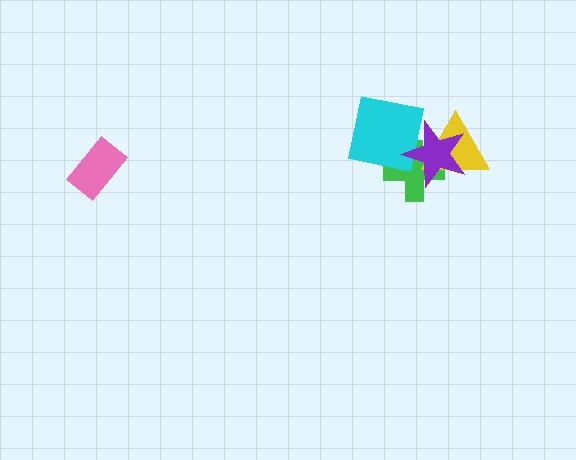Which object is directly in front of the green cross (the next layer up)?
The cyan square is directly in front of the green cross.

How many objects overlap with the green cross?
3 objects overlap with the green cross.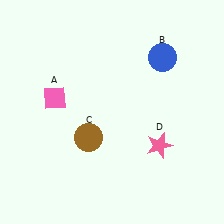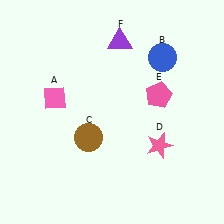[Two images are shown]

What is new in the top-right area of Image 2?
A purple triangle (F) was added in the top-right area of Image 2.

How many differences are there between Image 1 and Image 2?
There are 2 differences between the two images.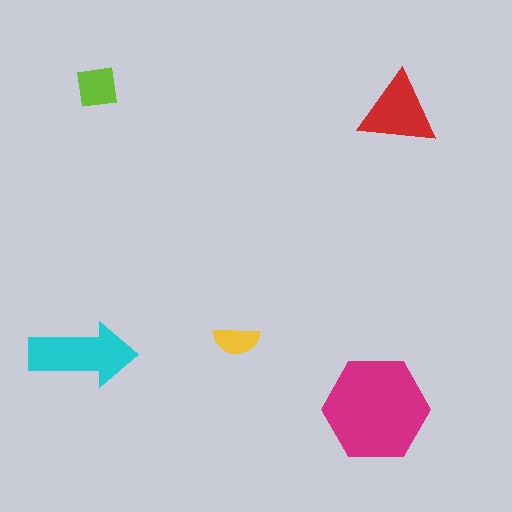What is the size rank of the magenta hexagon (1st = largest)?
1st.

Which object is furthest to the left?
The cyan arrow is leftmost.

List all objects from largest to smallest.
The magenta hexagon, the cyan arrow, the red triangle, the lime square, the yellow semicircle.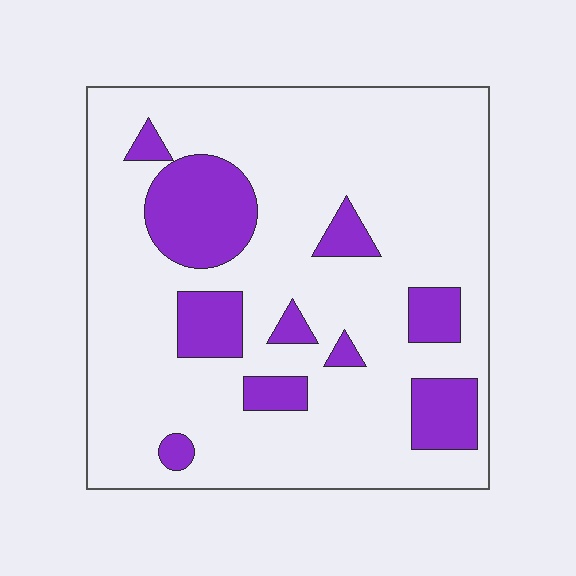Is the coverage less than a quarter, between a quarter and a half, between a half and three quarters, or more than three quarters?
Less than a quarter.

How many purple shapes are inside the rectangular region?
10.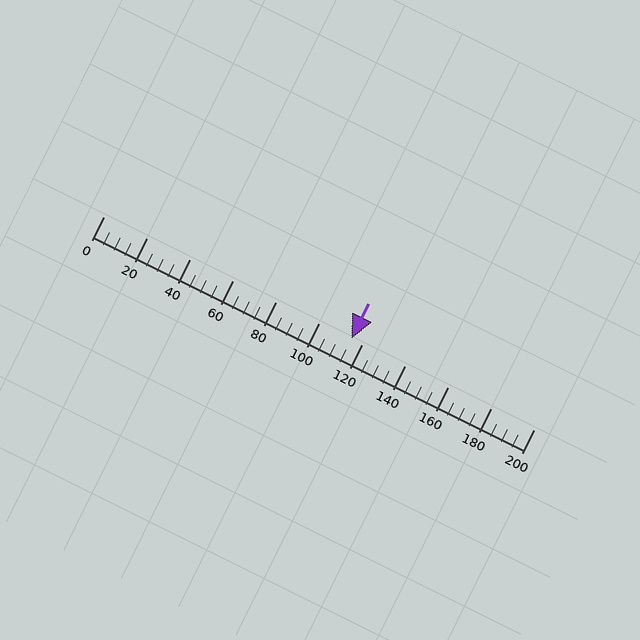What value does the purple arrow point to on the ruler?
The purple arrow points to approximately 115.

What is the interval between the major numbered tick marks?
The major tick marks are spaced 20 units apart.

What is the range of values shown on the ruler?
The ruler shows values from 0 to 200.